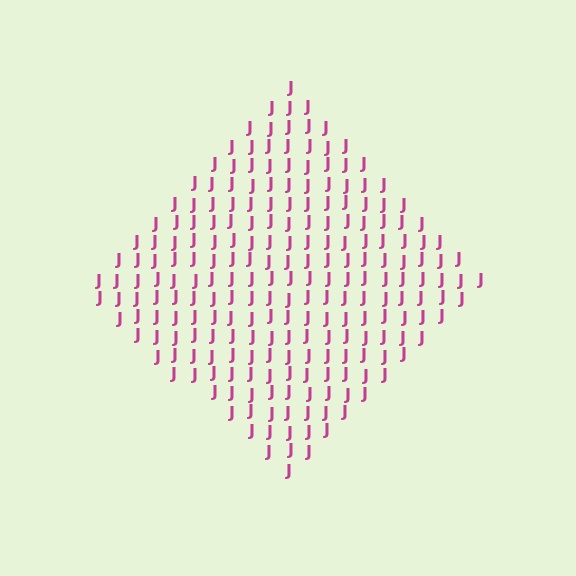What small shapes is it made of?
It is made of small letter J's.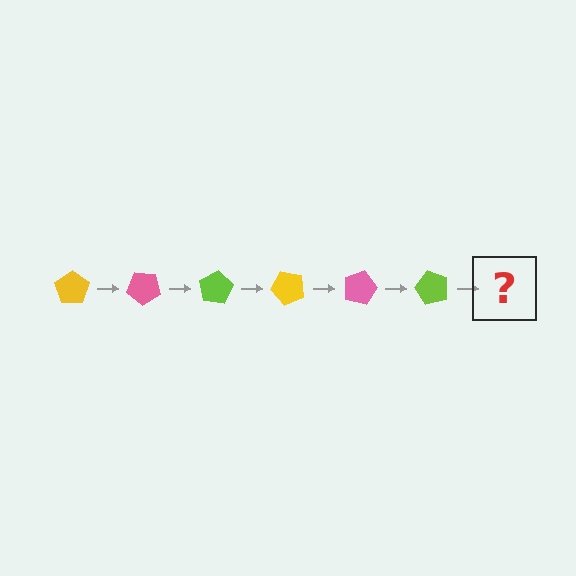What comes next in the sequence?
The next element should be a yellow pentagon, rotated 240 degrees from the start.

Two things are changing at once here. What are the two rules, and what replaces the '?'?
The two rules are that it rotates 40 degrees each step and the color cycles through yellow, pink, and lime. The '?' should be a yellow pentagon, rotated 240 degrees from the start.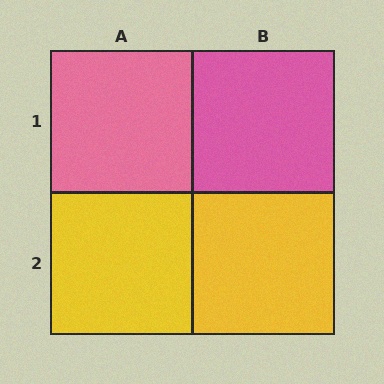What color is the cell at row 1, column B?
Pink.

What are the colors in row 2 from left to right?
Yellow, yellow.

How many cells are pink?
2 cells are pink.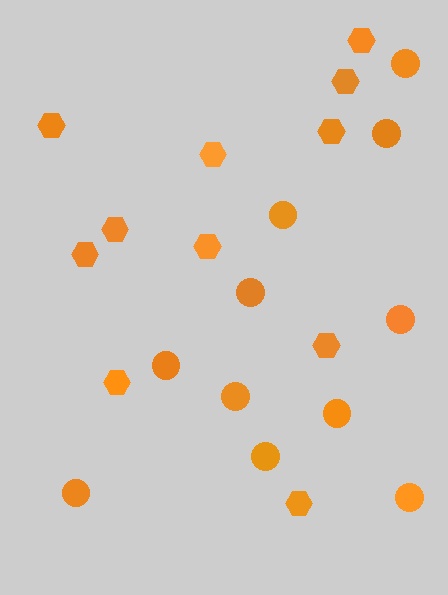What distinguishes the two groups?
There are 2 groups: one group of circles (11) and one group of hexagons (11).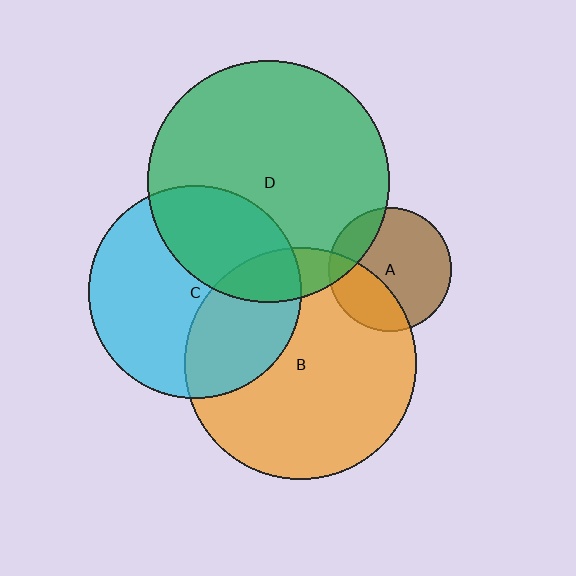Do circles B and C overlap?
Yes.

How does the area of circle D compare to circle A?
Approximately 3.8 times.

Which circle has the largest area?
Circle D (green).